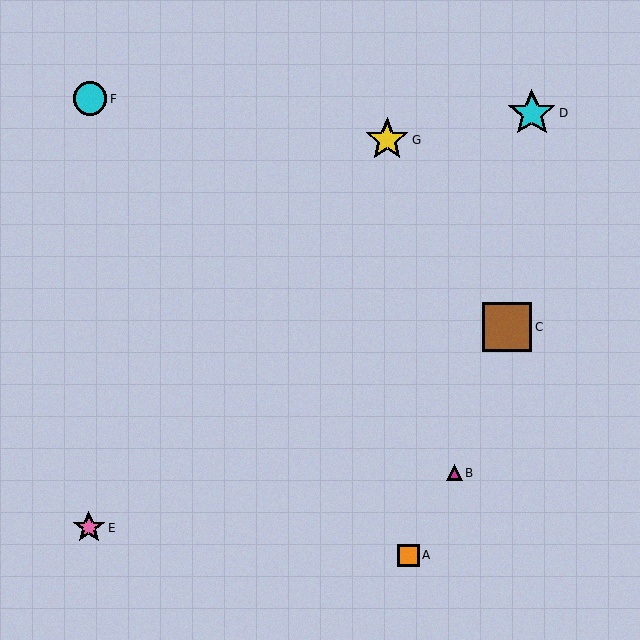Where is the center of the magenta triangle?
The center of the magenta triangle is at (455, 473).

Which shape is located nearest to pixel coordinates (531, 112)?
The cyan star (labeled D) at (532, 113) is nearest to that location.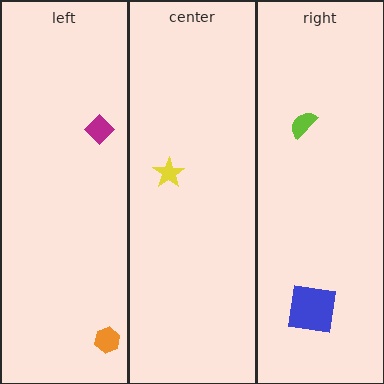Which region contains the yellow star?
The center region.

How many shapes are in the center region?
1.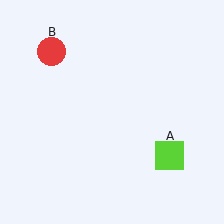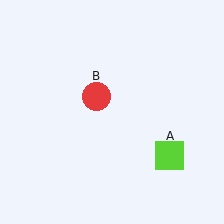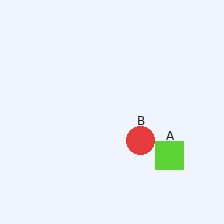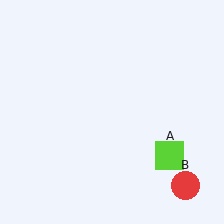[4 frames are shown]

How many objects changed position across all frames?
1 object changed position: red circle (object B).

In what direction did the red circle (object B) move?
The red circle (object B) moved down and to the right.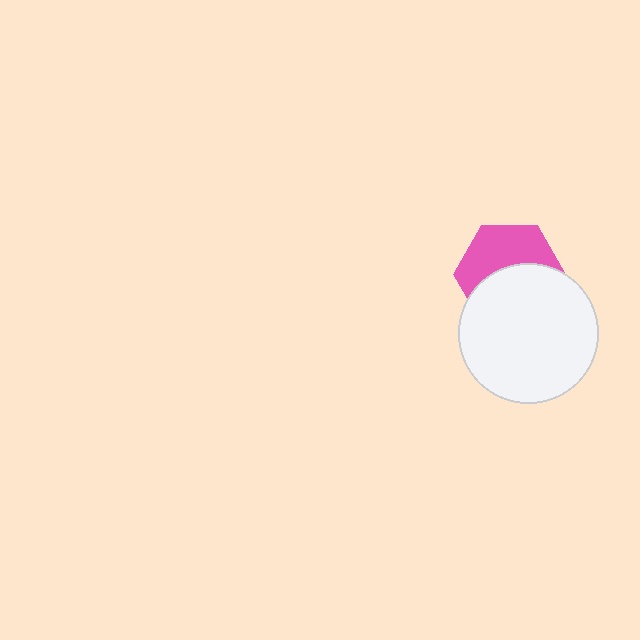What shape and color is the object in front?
The object in front is a white circle.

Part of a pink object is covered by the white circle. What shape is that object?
It is a hexagon.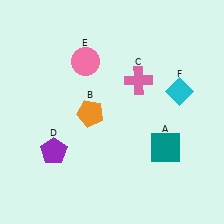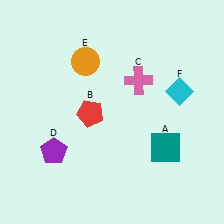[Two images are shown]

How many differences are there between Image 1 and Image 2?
There are 2 differences between the two images.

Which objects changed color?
B changed from orange to red. E changed from pink to orange.